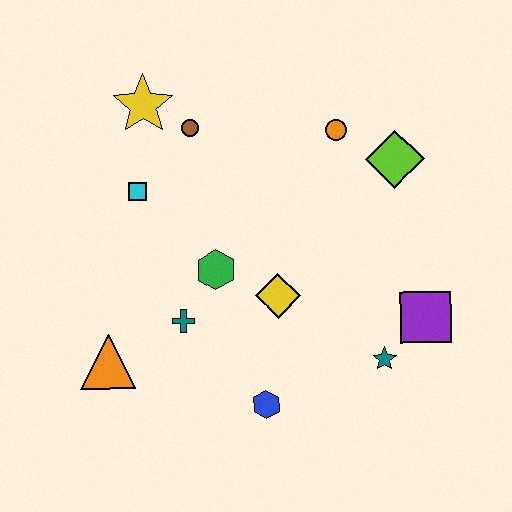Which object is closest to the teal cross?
The green hexagon is closest to the teal cross.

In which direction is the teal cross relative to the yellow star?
The teal cross is below the yellow star.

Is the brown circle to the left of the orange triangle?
No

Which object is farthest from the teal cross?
The lime diamond is farthest from the teal cross.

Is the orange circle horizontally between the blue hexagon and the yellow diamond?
No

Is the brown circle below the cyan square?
No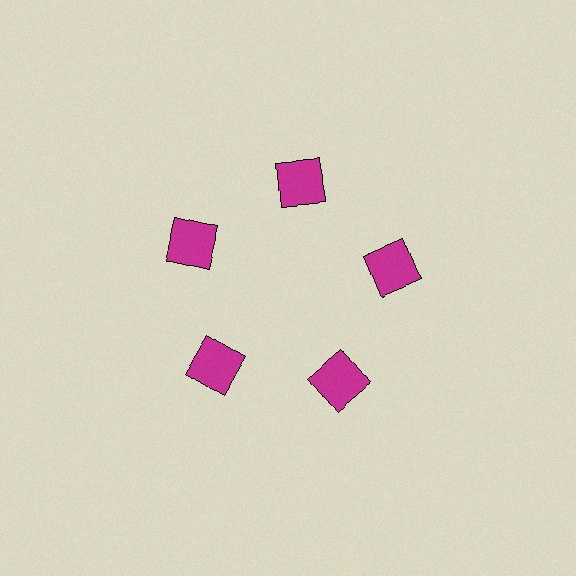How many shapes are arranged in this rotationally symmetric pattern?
There are 5 shapes, arranged in 5 groups of 1.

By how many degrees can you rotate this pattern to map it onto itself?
The pattern maps onto itself every 72 degrees of rotation.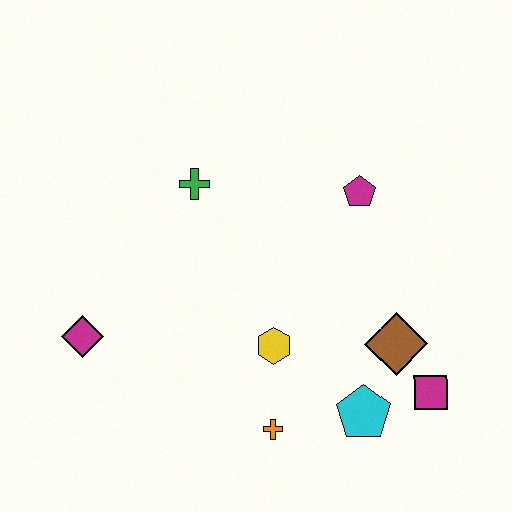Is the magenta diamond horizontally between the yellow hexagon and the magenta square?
No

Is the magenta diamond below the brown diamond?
No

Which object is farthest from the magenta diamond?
The magenta square is farthest from the magenta diamond.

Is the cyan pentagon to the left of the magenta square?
Yes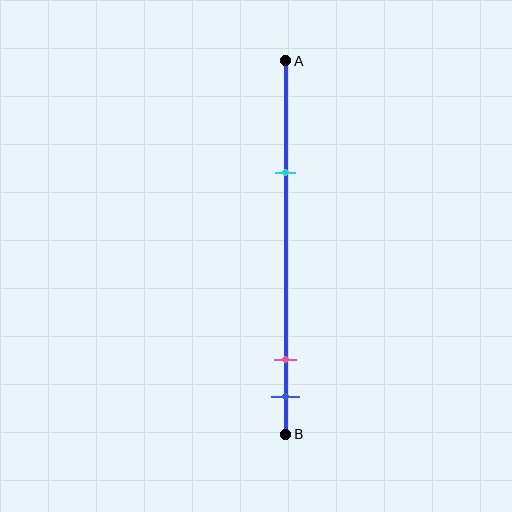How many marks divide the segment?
There are 3 marks dividing the segment.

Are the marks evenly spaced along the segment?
No, the marks are not evenly spaced.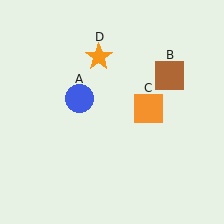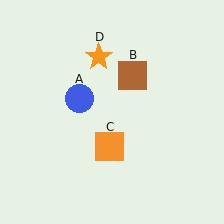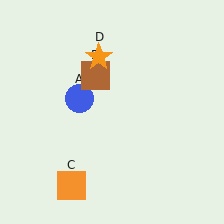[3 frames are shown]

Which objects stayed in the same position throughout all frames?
Blue circle (object A) and orange star (object D) remained stationary.